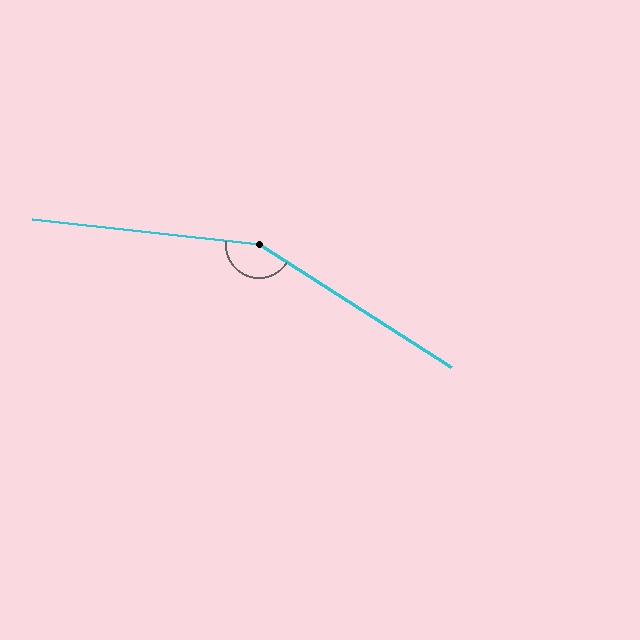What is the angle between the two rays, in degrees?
Approximately 154 degrees.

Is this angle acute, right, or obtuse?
It is obtuse.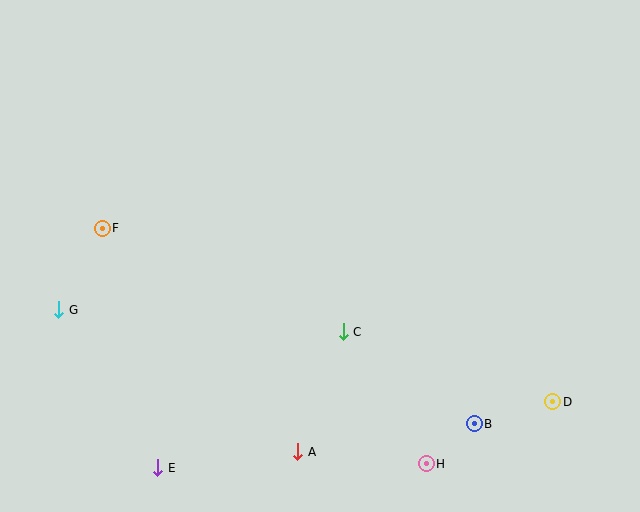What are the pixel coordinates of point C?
Point C is at (343, 332).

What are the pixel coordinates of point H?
Point H is at (426, 464).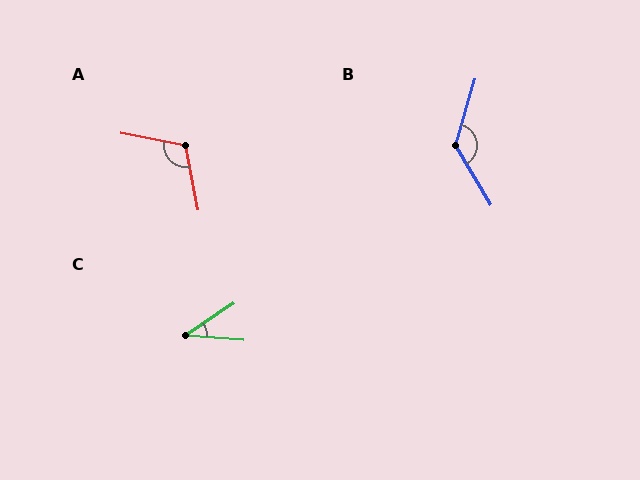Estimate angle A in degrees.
Approximately 112 degrees.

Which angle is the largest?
B, at approximately 133 degrees.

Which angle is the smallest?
C, at approximately 39 degrees.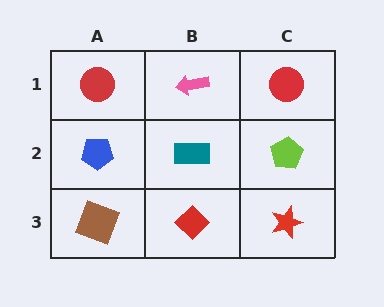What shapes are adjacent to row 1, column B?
A teal rectangle (row 2, column B), a red circle (row 1, column A), a red circle (row 1, column C).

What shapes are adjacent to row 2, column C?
A red circle (row 1, column C), a red star (row 3, column C), a teal rectangle (row 2, column B).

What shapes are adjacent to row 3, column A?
A blue pentagon (row 2, column A), a red diamond (row 3, column B).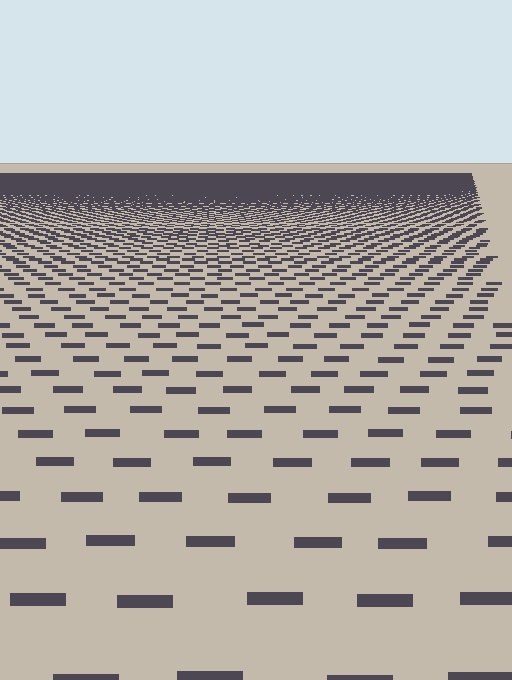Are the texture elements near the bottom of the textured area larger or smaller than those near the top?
Larger. Near the bottom, elements are closer to the viewer and appear at a bigger on-screen size.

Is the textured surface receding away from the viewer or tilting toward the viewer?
The surface is receding away from the viewer. Texture elements get smaller and denser toward the top.